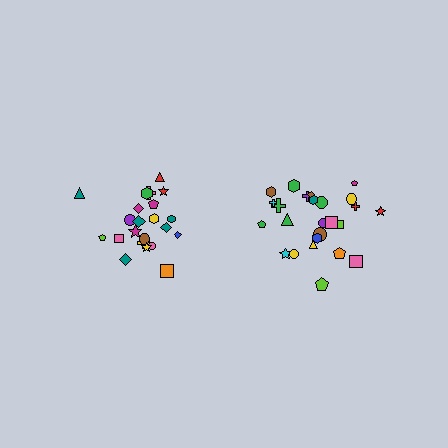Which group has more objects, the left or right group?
The right group.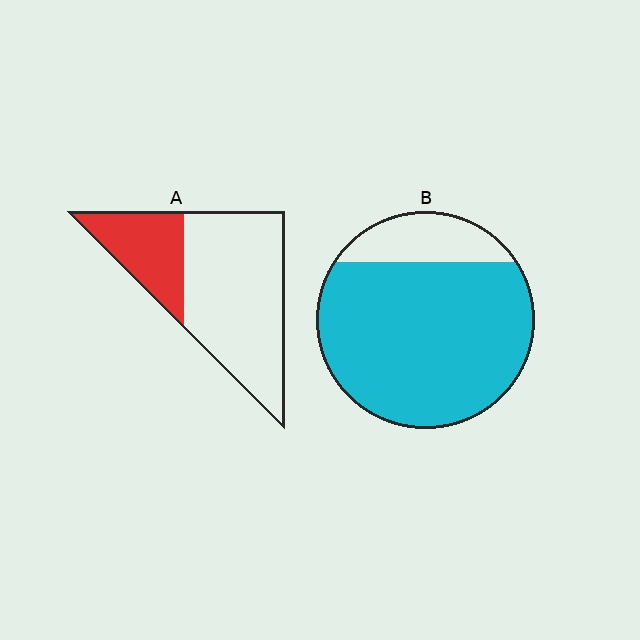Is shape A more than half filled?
No.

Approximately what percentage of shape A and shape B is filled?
A is approximately 30% and B is approximately 80%.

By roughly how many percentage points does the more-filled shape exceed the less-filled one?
By roughly 55 percentage points (B over A).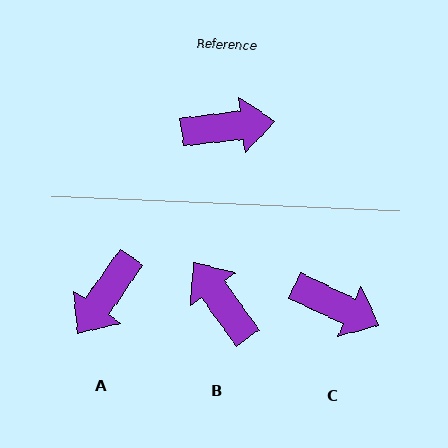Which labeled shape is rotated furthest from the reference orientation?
A, about 132 degrees away.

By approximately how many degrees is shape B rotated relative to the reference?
Approximately 119 degrees counter-clockwise.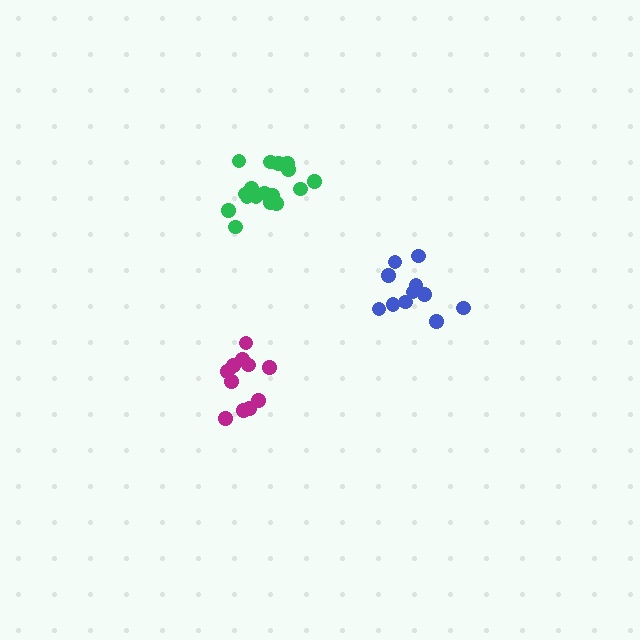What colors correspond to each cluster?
The clusters are colored: blue, magenta, green.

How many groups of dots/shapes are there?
There are 3 groups.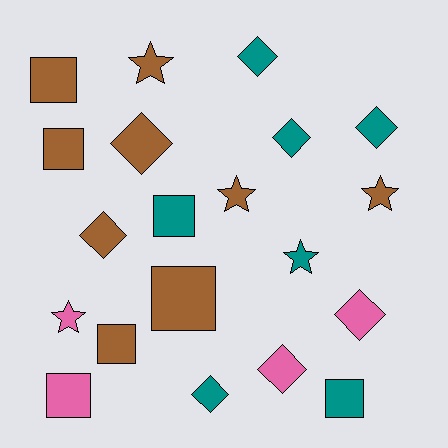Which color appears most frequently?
Brown, with 9 objects.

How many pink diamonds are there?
There are 2 pink diamonds.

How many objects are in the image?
There are 20 objects.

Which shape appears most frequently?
Diamond, with 8 objects.